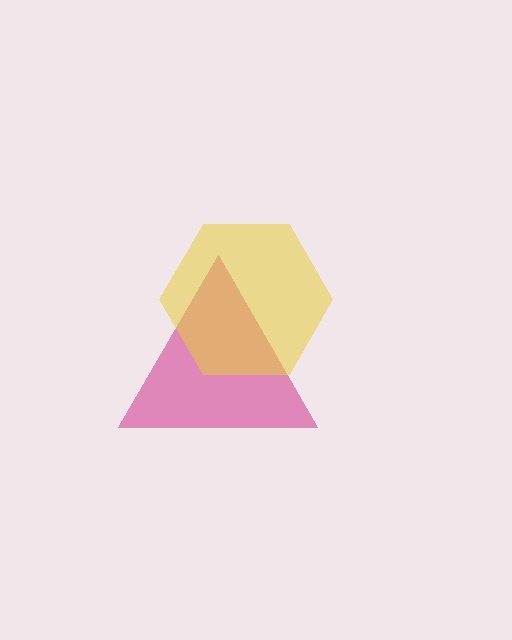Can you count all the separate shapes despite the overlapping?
Yes, there are 2 separate shapes.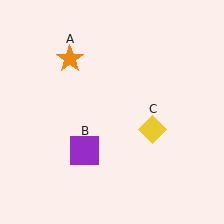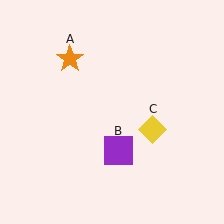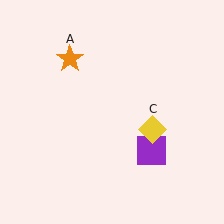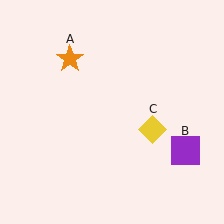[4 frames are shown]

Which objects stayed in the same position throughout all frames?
Orange star (object A) and yellow diamond (object C) remained stationary.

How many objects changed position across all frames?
1 object changed position: purple square (object B).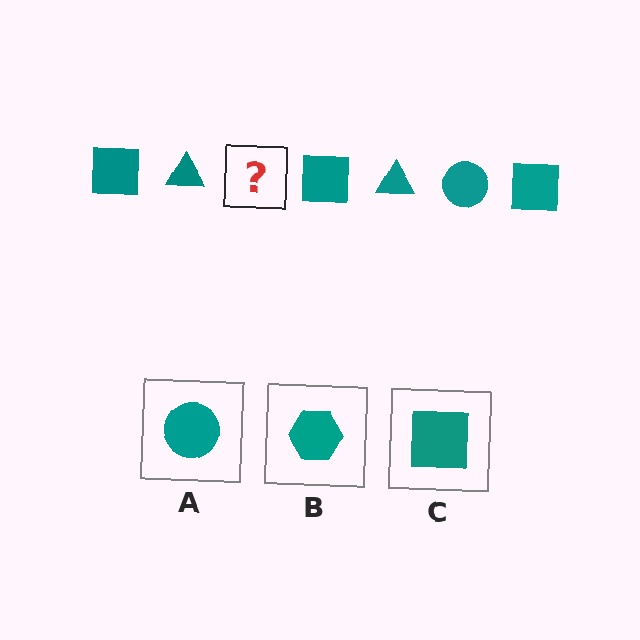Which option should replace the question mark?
Option A.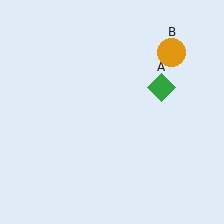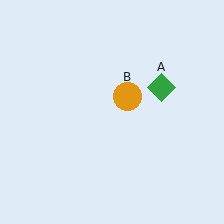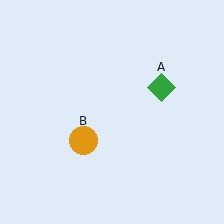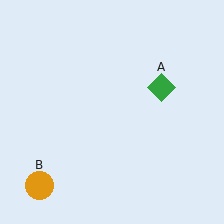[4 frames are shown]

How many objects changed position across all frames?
1 object changed position: orange circle (object B).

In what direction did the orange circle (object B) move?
The orange circle (object B) moved down and to the left.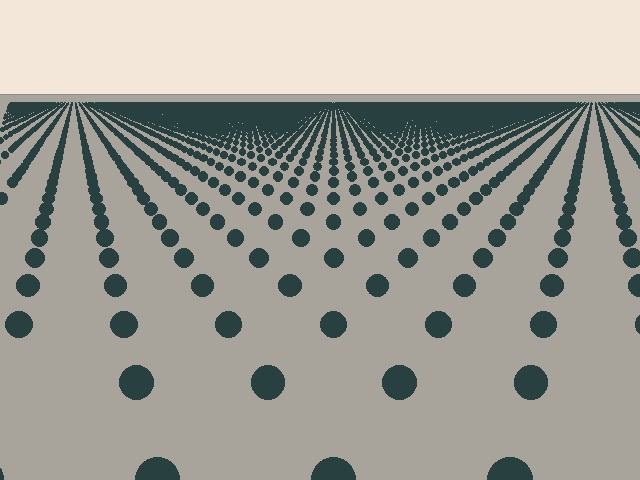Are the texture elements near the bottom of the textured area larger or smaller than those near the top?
Larger. Near the bottom, elements are closer to the viewer and appear at a bigger on-screen size.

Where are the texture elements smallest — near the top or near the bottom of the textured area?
Near the top.